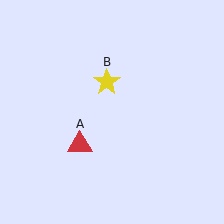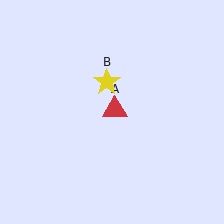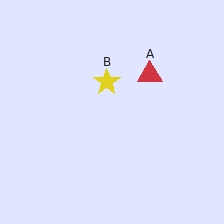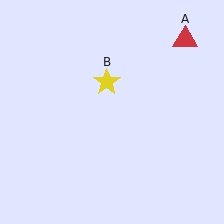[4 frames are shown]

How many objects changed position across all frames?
1 object changed position: red triangle (object A).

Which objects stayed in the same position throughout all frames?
Yellow star (object B) remained stationary.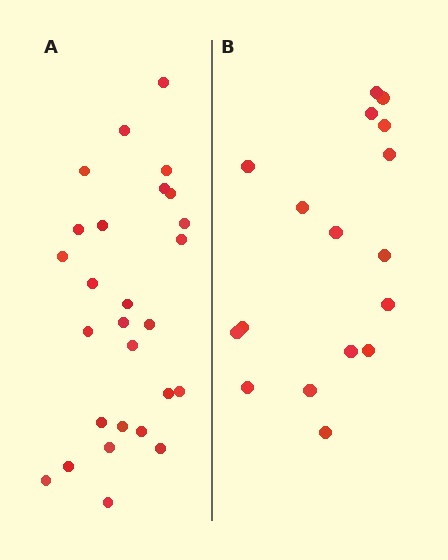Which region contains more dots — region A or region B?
Region A (the left region) has more dots.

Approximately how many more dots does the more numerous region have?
Region A has roughly 10 or so more dots than region B.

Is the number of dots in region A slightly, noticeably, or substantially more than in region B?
Region A has substantially more. The ratio is roughly 1.6 to 1.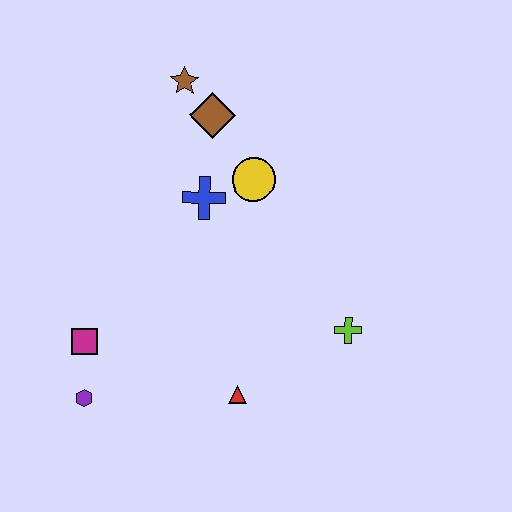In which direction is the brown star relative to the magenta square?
The brown star is above the magenta square.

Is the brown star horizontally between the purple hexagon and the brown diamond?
Yes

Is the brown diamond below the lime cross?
No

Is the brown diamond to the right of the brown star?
Yes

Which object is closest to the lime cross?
The red triangle is closest to the lime cross.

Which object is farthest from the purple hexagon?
The brown star is farthest from the purple hexagon.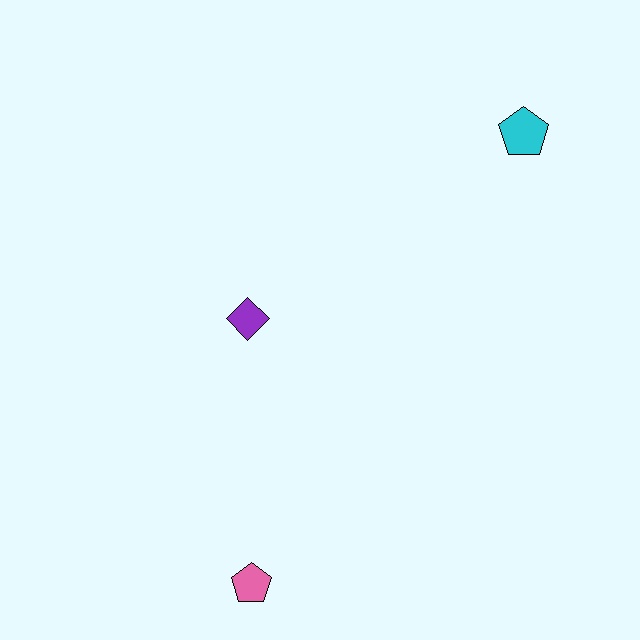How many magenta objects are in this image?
There are no magenta objects.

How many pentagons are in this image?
There are 2 pentagons.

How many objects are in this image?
There are 3 objects.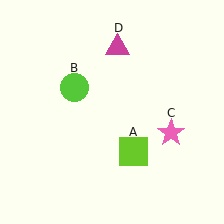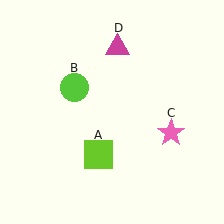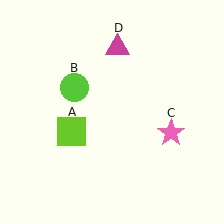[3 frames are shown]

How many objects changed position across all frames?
1 object changed position: lime square (object A).